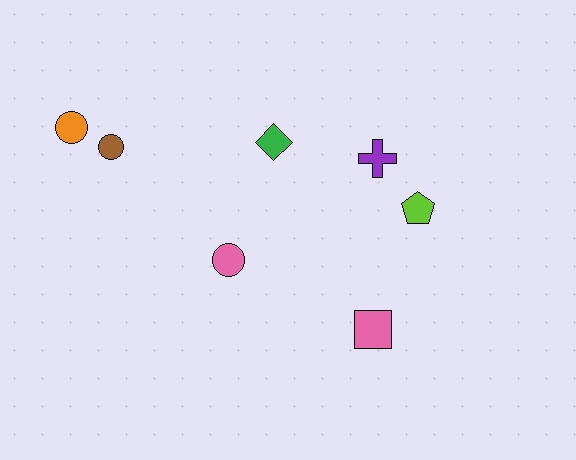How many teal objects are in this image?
There are no teal objects.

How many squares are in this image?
There is 1 square.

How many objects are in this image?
There are 7 objects.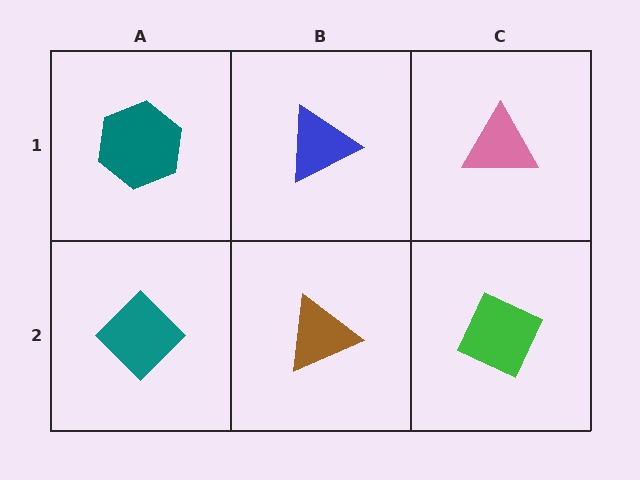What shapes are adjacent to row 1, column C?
A green diamond (row 2, column C), a blue triangle (row 1, column B).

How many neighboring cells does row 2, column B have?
3.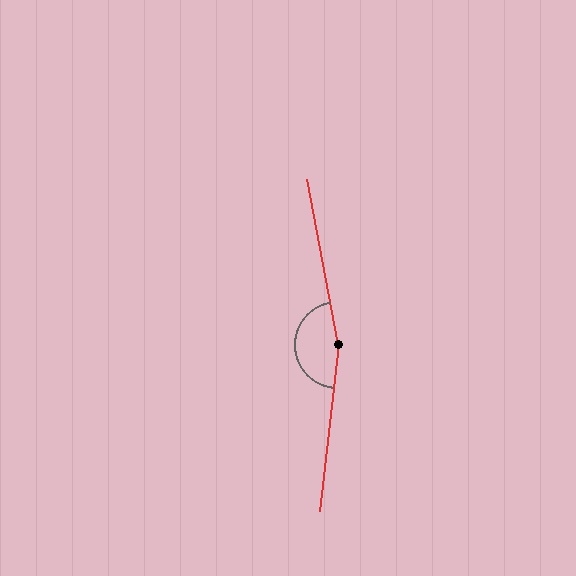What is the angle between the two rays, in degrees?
Approximately 163 degrees.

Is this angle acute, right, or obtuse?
It is obtuse.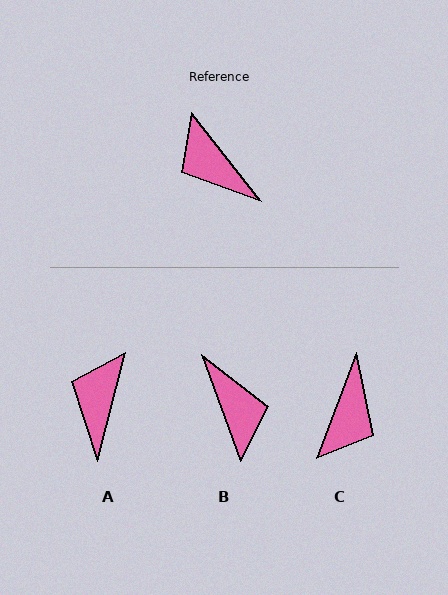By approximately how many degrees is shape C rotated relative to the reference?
Approximately 121 degrees counter-clockwise.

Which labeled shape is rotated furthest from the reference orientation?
B, about 162 degrees away.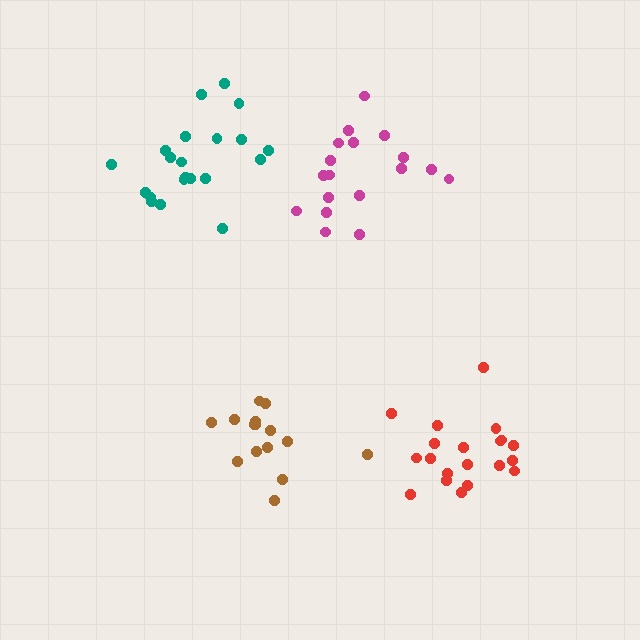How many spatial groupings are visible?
There are 4 spatial groupings.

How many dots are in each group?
Group 1: 21 dots, Group 2: 15 dots, Group 3: 18 dots, Group 4: 20 dots (74 total).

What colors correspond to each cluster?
The clusters are colored: teal, brown, magenta, red.